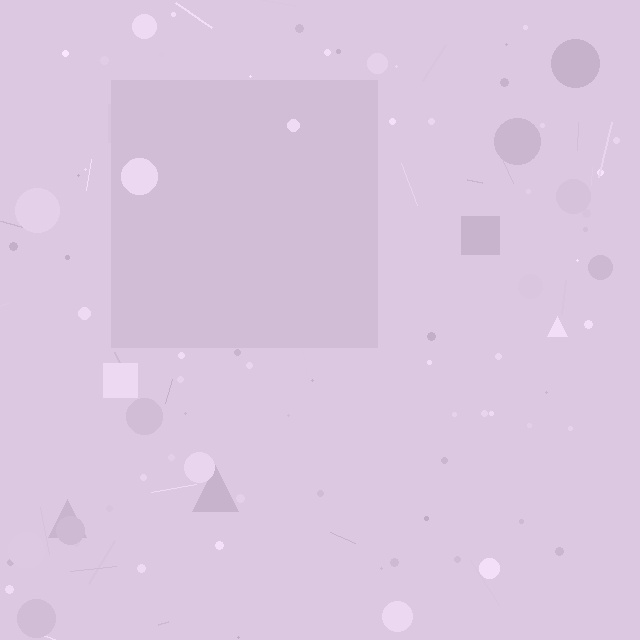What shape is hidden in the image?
A square is hidden in the image.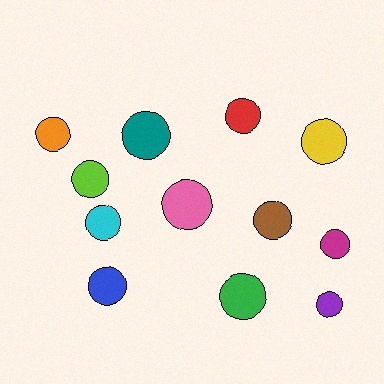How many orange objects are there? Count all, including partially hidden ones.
There is 1 orange object.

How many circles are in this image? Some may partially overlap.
There are 12 circles.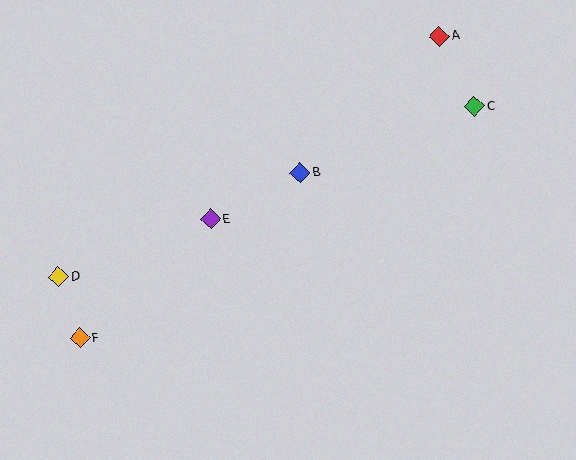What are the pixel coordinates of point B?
Point B is at (300, 173).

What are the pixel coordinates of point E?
Point E is at (211, 219).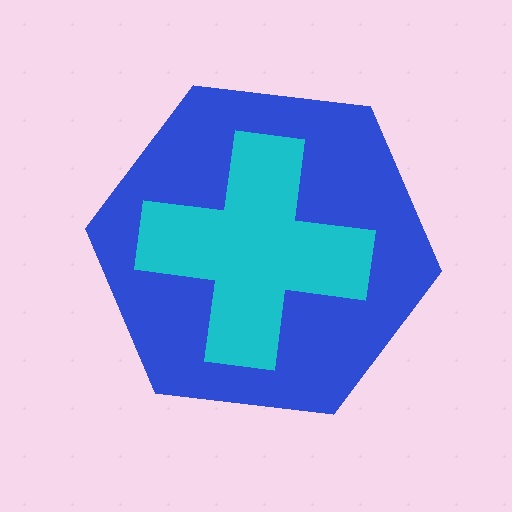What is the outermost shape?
The blue hexagon.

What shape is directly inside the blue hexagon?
The cyan cross.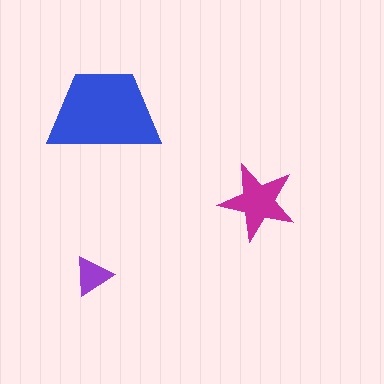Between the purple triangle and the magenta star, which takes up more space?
The magenta star.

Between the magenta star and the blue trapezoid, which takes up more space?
The blue trapezoid.